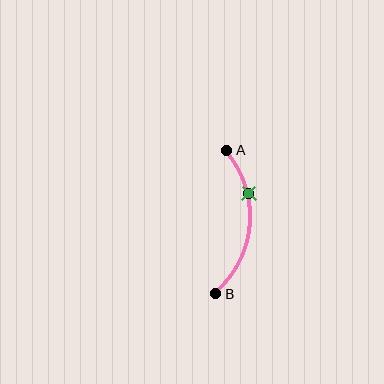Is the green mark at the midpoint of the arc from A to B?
No. The green mark lies on the arc but is closer to endpoint A. The arc midpoint would be at the point on the curve equidistant along the arc from both A and B.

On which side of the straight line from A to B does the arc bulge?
The arc bulges to the right of the straight line connecting A and B.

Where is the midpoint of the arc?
The arc midpoint is the point on the curve farthest from the straight line joining A and B. It sits to the right of that line.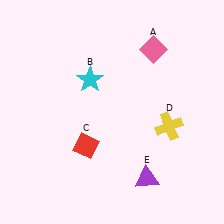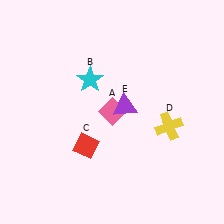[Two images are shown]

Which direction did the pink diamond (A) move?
The pink diamond (A) moved down.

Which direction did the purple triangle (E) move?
The purple triangle (E) moved up.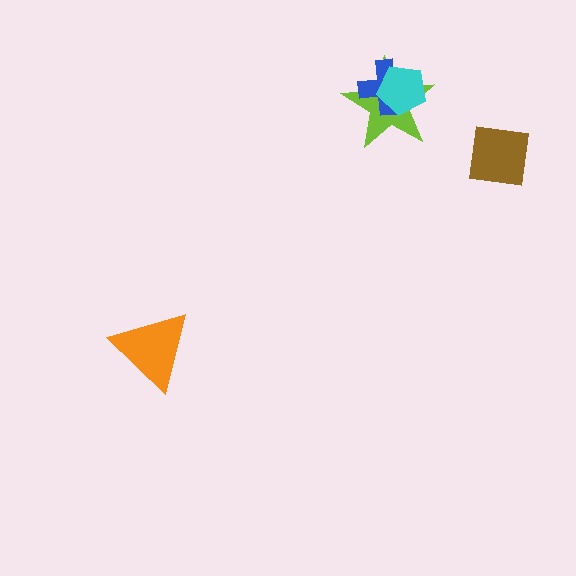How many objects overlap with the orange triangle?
0 objects overlap with the orange triangle.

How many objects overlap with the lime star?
2 objects overlap with the lime star.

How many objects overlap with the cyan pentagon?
2 objects overlap with the cyan pentagon.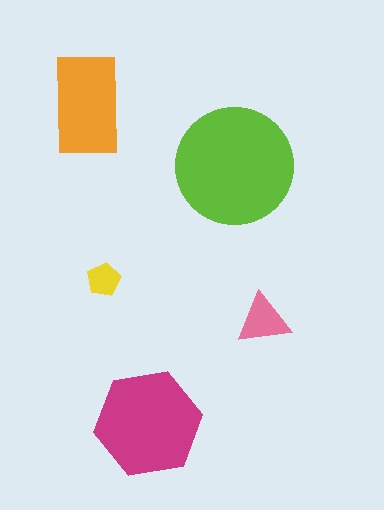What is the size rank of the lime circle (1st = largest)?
1st.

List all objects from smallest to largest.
The yellow pentagon, the pink triangle, the orange rectangle, the magenta hexagon, the lime circle.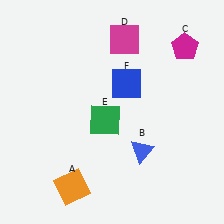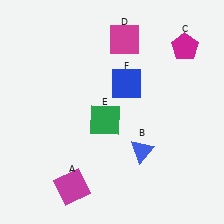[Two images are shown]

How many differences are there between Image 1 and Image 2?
There is 1 difference between the two images.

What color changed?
The square (A) changed from orange in Image 1 to magenta in Image 2.